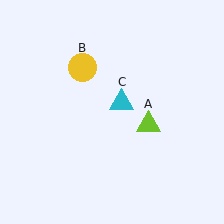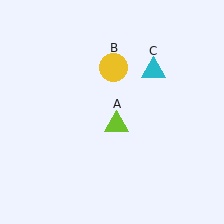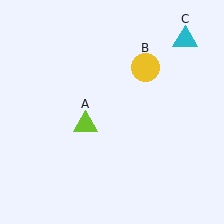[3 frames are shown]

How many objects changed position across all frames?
3 objects changed position: lime triangle (object A), yellow circle (object B), cyan triangle (object C).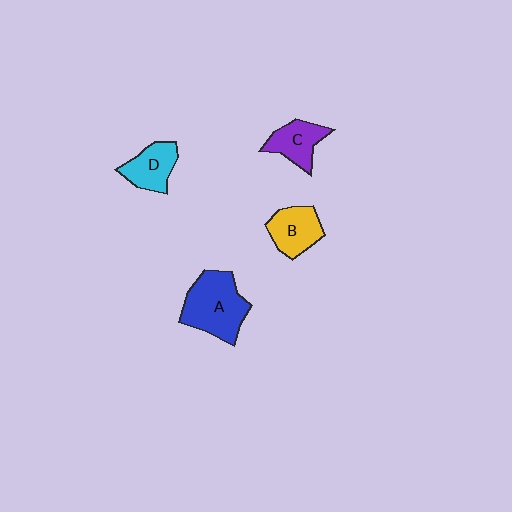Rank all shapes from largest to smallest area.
From largest to smallest: A (blue), B (yellow), D (cyan), C (purple).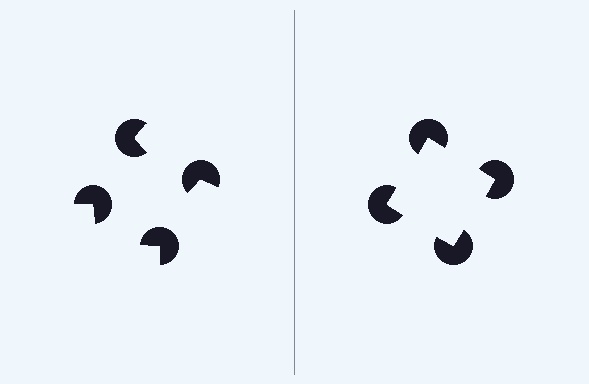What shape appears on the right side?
An illusory square.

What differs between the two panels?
The pac-man discs are positioned identically on both sides; only the wedge orientations differ. On the right they align to a square; on the left they are misaligned.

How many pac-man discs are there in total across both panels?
8 — 4 on each side.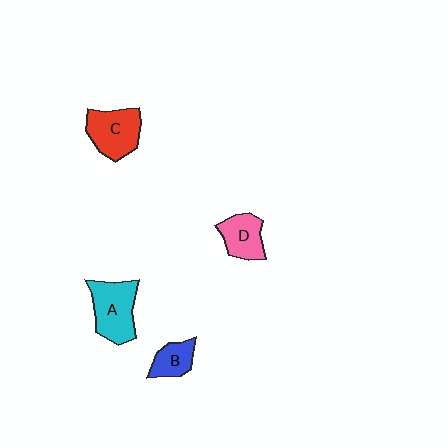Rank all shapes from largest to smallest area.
From largest to smallest: A (cyan), C (red), D (pink), B (blue).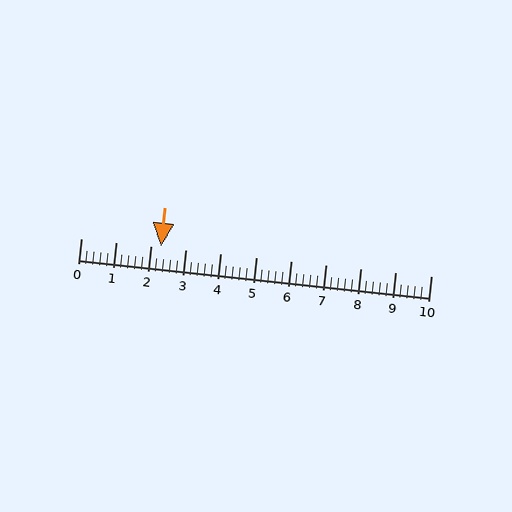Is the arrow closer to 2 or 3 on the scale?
The arrow is closer to 2.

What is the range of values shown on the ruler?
The ruler shows values from 0 to 10.